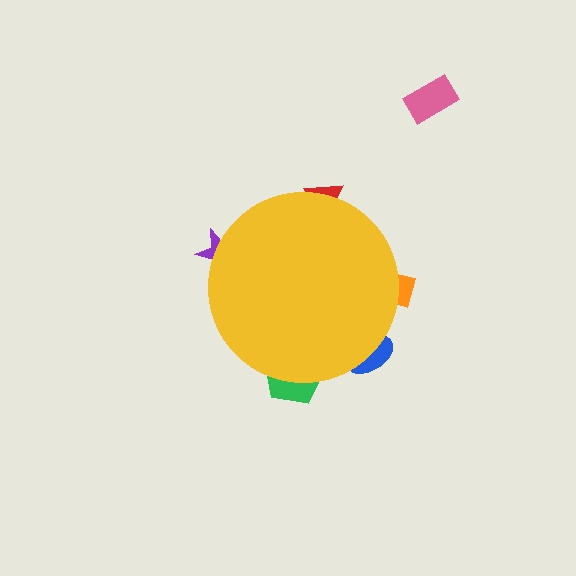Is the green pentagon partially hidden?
Yes, the green pentagon is partially hidden behind the yellow circle.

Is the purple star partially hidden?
Yes, the purple star is partially hidden behind the yellow circle.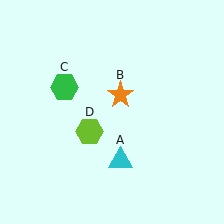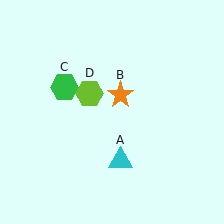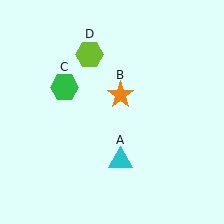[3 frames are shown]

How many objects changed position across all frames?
1 object changed position: lime hexagon (object D).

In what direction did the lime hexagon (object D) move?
The lime hexagon (object D) moved up.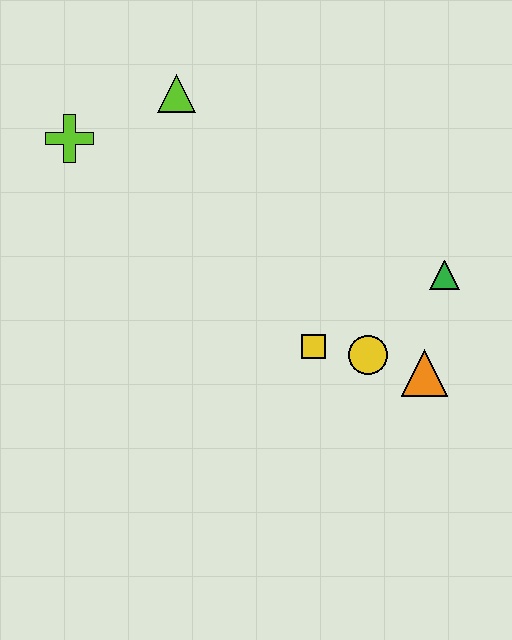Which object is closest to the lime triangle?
The lime cross is closest to the lime triangle.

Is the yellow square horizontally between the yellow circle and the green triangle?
No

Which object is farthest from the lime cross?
The orange triangle is farthest from the lime cross.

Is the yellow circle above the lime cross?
No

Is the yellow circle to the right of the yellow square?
Yes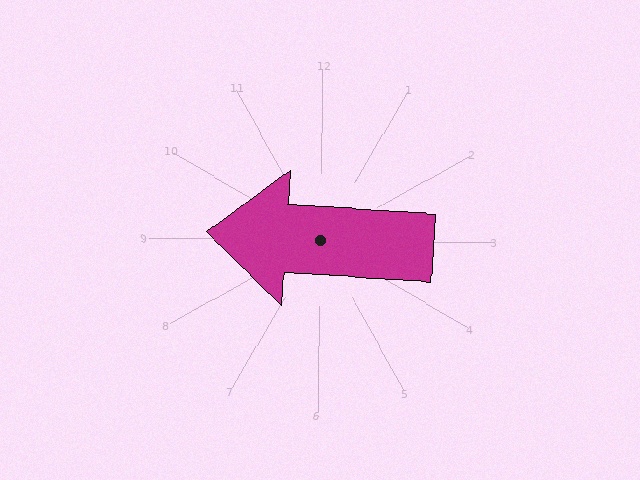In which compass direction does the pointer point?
West.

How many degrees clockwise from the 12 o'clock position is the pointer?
Approximately 273 degrees.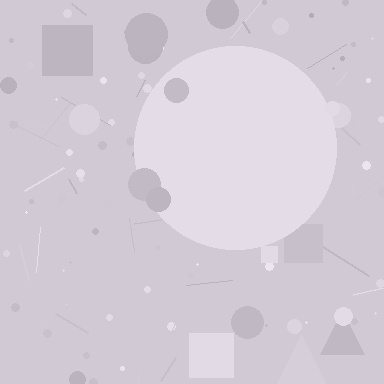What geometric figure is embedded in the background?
A circle is embedded in the background.